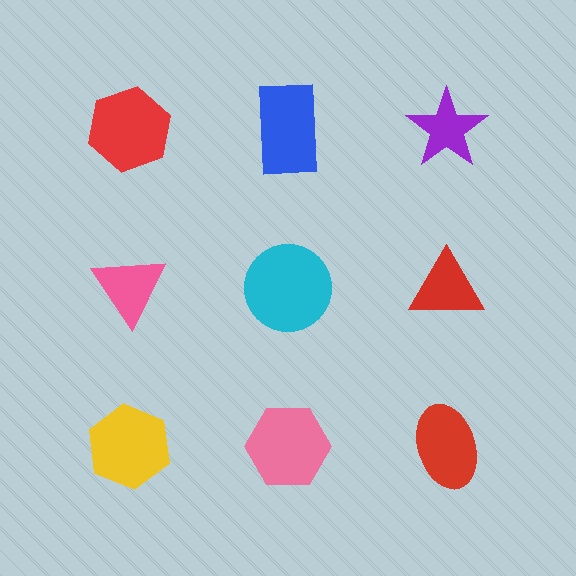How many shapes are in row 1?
3 shapes.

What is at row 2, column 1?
A pink triangle.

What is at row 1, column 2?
A blue rectangle.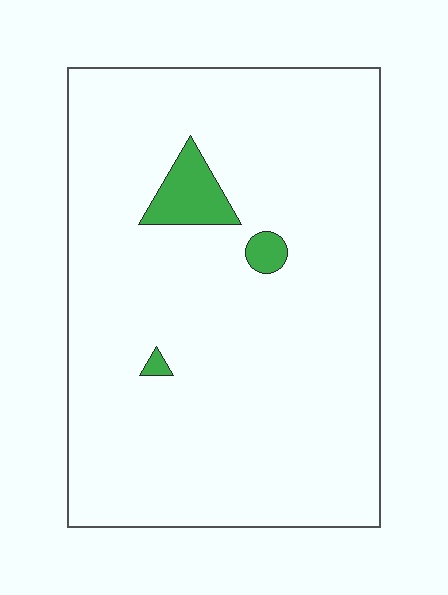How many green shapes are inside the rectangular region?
3.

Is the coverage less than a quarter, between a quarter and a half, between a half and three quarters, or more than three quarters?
Less than a quarter.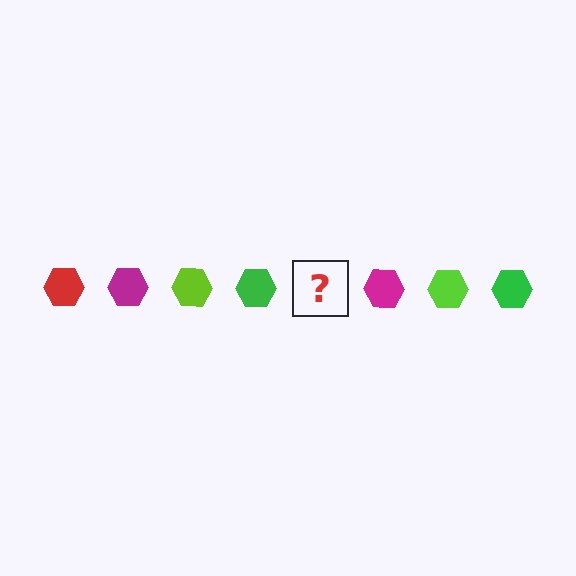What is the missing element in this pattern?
The missing element is a red hexagon.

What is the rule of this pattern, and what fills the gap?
The rule is that the pattern cycles through red, magenta, lime, green hexagons. The gap should be filled with a red hexagon.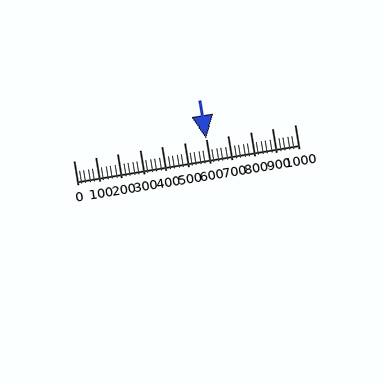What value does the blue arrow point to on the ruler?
The blue arrow points to approximately 600.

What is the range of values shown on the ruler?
The ruler shows values from 0 to 1000.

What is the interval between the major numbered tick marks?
The major tick marks are spaced 100 units apart.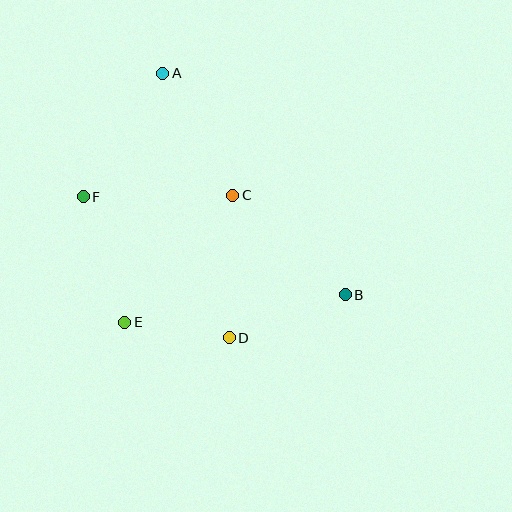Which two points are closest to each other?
Points D and E are closest to each other.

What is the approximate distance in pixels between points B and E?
The distance between B and E is approximately 222 pixels.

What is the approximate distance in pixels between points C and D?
The distance between C and D is approximately 143 pixels.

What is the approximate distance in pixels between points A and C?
The distance between A and C is approximately 141 pixels.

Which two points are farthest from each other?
Points A and B are farthest from each other.